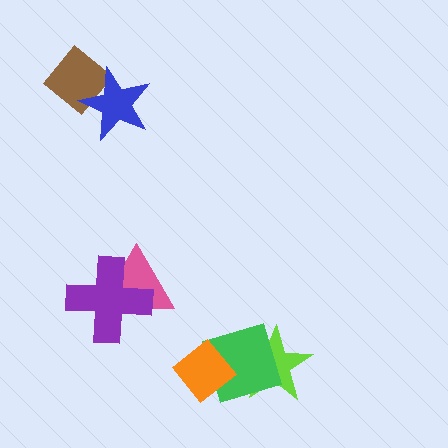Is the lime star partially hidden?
Yes, it is partially covered by another shape.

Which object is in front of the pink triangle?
The purple cross is in front of the pink triangle.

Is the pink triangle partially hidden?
Yes, it is partially covered by another shape.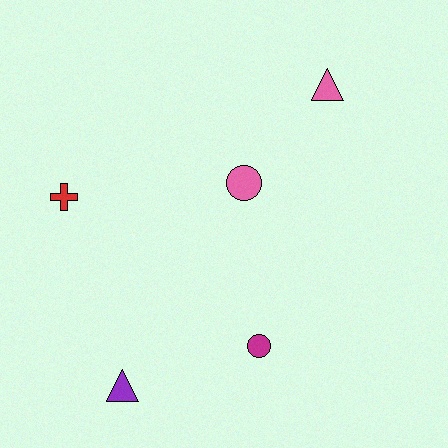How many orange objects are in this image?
There are no orange objects.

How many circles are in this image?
There are 2 circles.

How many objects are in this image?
There are 5 objects.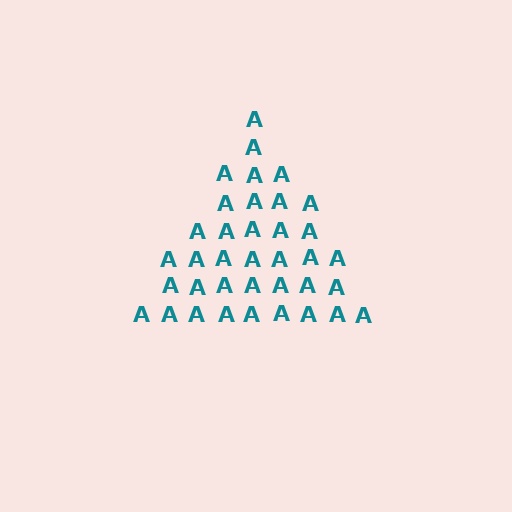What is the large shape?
The large shape is a triangle.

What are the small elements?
The small elements are letter A's.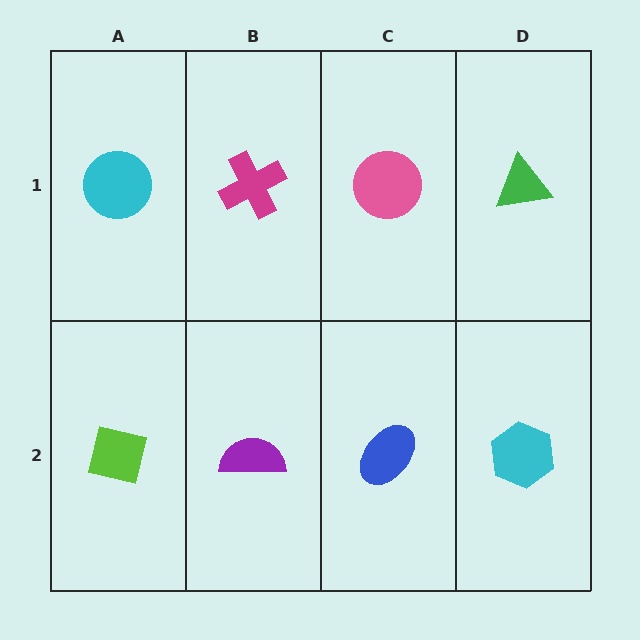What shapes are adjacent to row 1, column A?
A lime square (row 2, column A), a magenta cross (row 1, column B).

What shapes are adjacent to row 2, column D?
A green triangle (row 1, column D), a blue ellipse (row 2, column C).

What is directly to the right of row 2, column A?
A purple semicircle.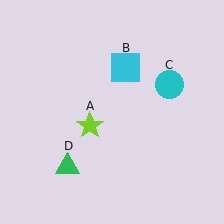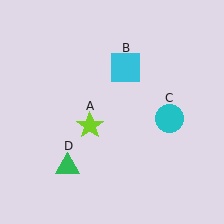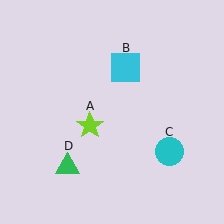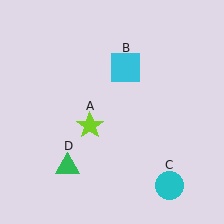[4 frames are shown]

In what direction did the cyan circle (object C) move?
The cyan circle (object C) moved down.